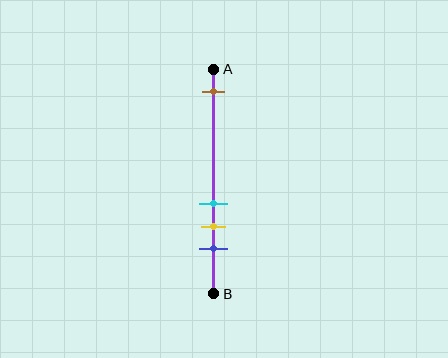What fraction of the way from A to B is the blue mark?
The blue mark is approximately 80% (0.8) of the way from A to B.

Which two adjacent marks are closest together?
The cyan and yellow marks are the closest adjacent pair.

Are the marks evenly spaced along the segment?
No, the marks are not evenly spaced.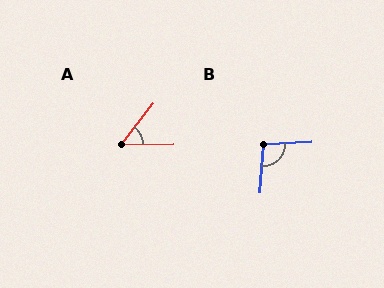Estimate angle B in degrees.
Approximately 98 degrees.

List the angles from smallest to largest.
A (51°), B (98°).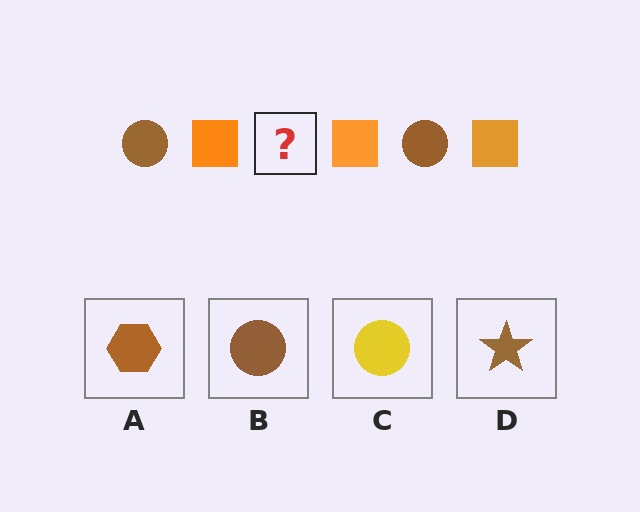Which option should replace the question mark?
Option B.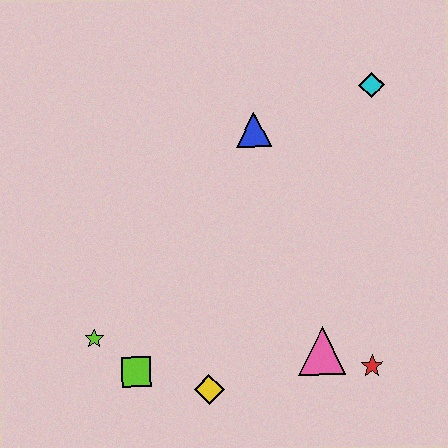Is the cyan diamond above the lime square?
Yes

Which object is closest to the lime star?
The lime square is closest to the lime star.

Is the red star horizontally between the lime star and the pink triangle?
No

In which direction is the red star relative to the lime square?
The red star is to the right of the lime square.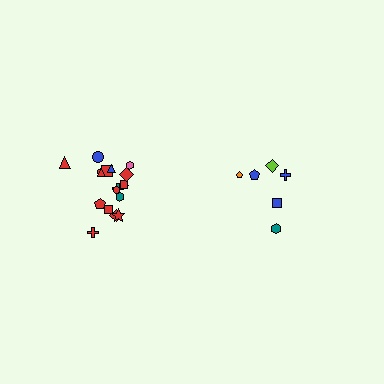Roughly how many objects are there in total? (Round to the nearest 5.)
Roughly 25 objects in total.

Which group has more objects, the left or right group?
The left group.